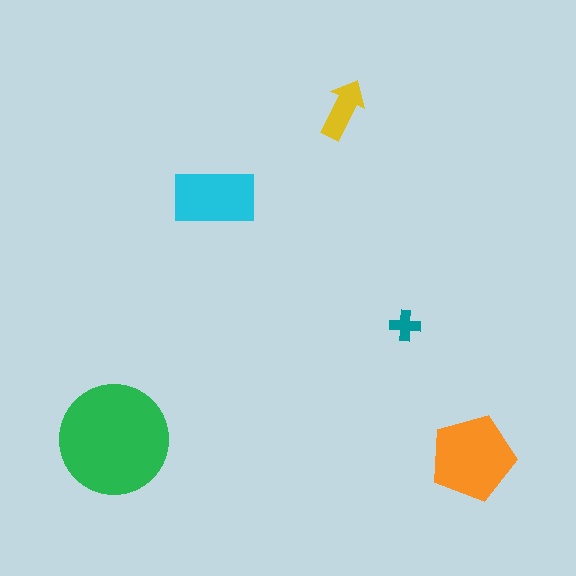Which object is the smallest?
The teal cross.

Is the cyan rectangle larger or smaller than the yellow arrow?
Larger.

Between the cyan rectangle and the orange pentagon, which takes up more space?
The orange pentagon.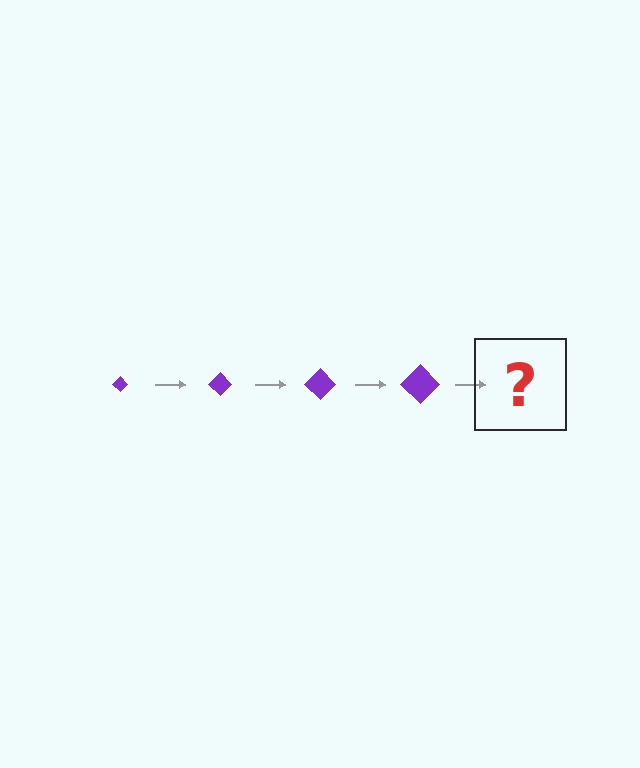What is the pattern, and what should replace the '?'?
The pattern is that the diamond gets progressively larger each step. The '?' should be a purple diamond, larger than the previous one.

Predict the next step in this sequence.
The next step is a purple diamond, larger than the previous one.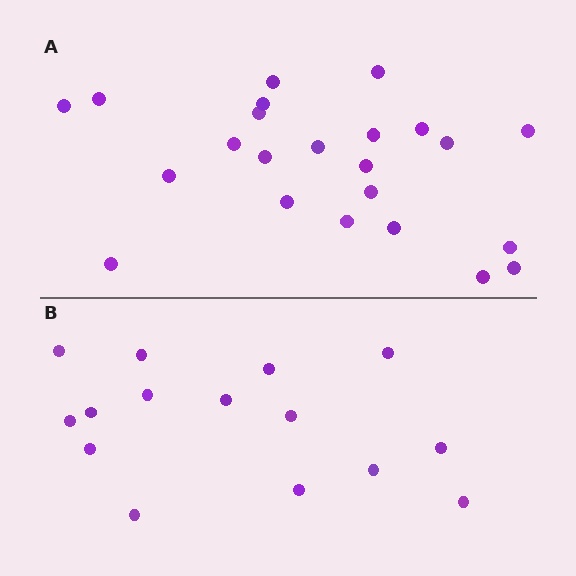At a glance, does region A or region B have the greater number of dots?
Region A (the top region) has more dots.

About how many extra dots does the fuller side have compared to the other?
Region A has roughly 8 or so more dots than region B.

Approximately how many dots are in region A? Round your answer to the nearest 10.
About 20 dots. (The exact count is 23, which rounds to 20.)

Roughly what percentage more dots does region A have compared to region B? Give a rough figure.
About 55% more.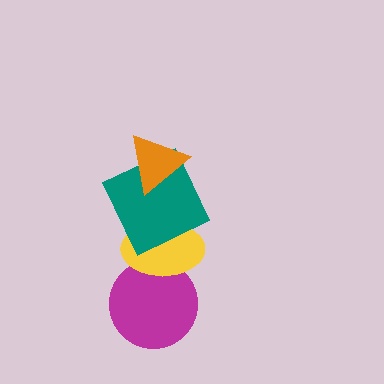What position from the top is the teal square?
The teal square is 2nd from the top.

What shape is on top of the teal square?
The orange triangle is on top of the teal square.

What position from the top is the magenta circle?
The magenta circle is 4th from the top.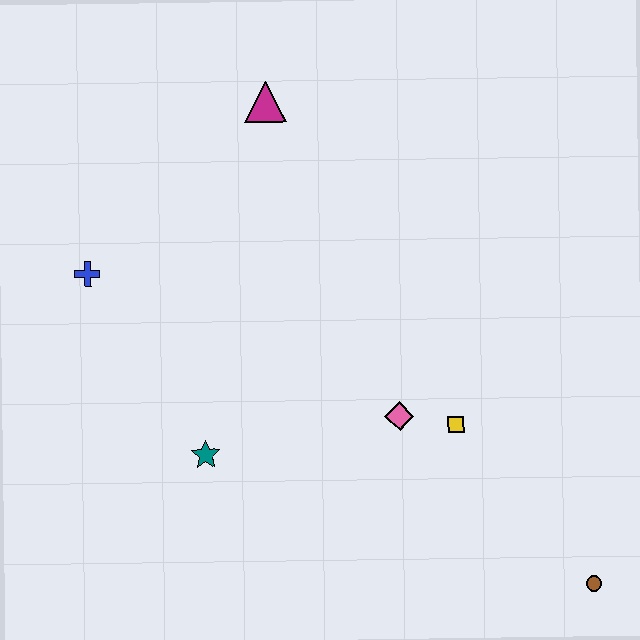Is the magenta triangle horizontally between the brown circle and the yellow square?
No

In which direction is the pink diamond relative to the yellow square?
The pink diamond is to the left of the yellow square.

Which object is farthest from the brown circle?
The blue cross is farthest from the brown circle.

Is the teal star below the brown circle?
No